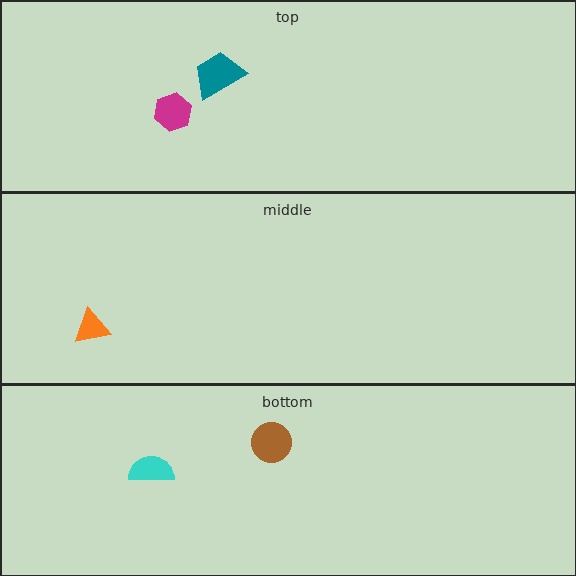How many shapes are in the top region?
2.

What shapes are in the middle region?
The orange triangle.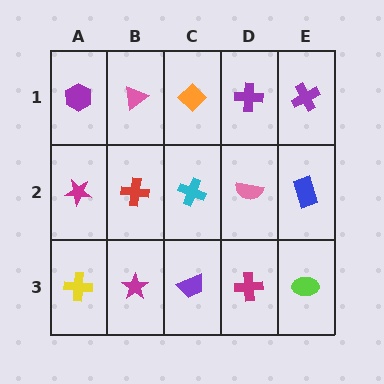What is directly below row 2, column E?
A lime ellipse.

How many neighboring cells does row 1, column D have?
3.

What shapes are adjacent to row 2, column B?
A pink triangle (row 1, column B), a magenta star (row 3, column B), a magenta star (row 2, column A), a cyan cross (row 2, column C).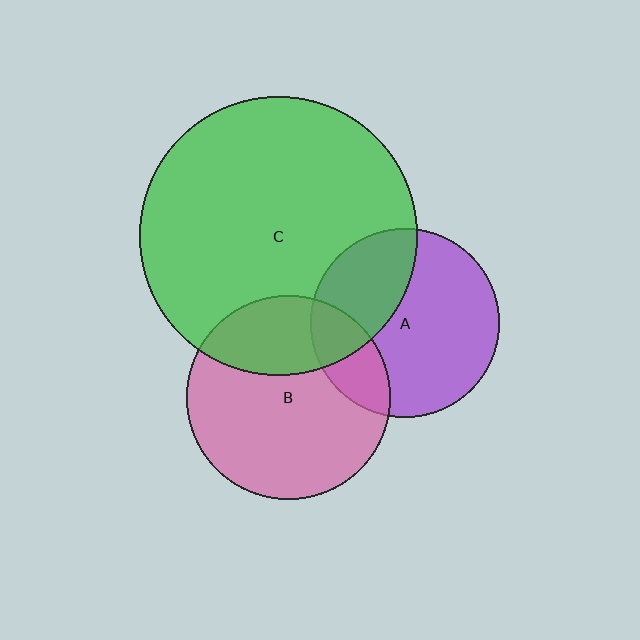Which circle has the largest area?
Circle C (green).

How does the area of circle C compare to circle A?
Approximately 2.2 times.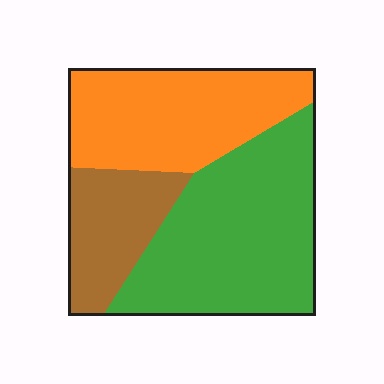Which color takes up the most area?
Green, at roughly 45%.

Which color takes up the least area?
Brown, at roughly 20%.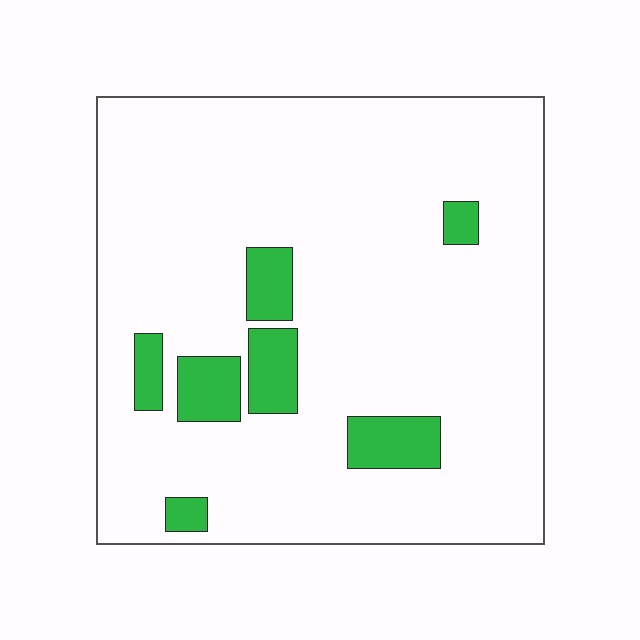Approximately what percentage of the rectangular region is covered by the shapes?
Approximately 10%.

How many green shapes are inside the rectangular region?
7.